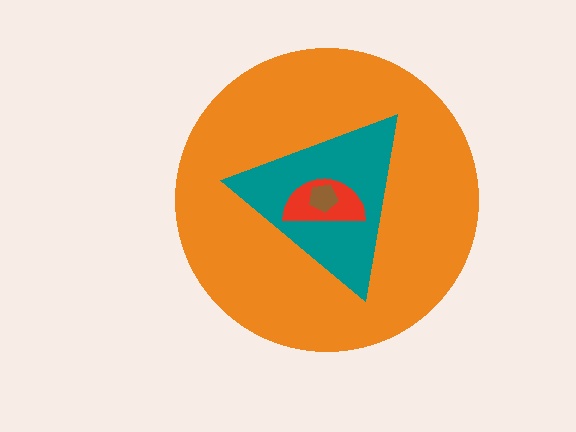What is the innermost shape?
The brown pentagon.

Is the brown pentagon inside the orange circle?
Yes.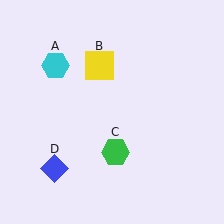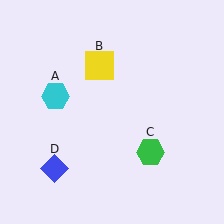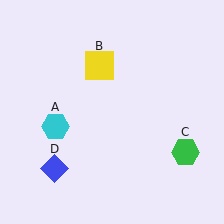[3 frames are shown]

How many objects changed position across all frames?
2 objects changed position: cyan hexagon (object A), green hexagon (object C).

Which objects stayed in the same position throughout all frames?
Yellow square (object B) and blue diamond (object D) remained stationary.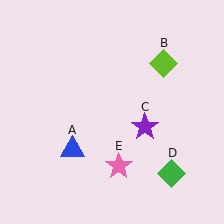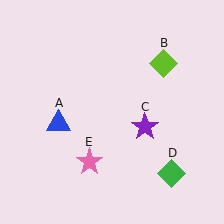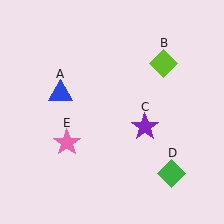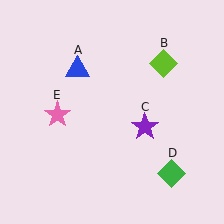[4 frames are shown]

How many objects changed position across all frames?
2 objects changed position: blue triangle (object A), pink star (object E).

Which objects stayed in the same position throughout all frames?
Lime diamond (object B) and purple star (object C) and green diamond (object D) remained stationary.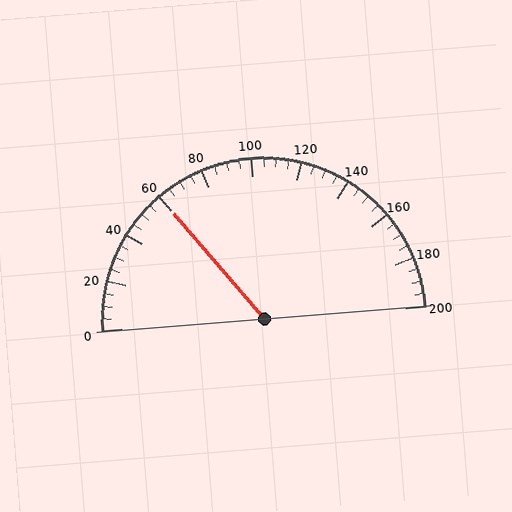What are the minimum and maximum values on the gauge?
The gauge ranges from 0 to 200.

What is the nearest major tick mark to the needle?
The nearest major tick mark is 60.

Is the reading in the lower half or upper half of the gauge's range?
The reading is in the lower half of the range (0 to 200).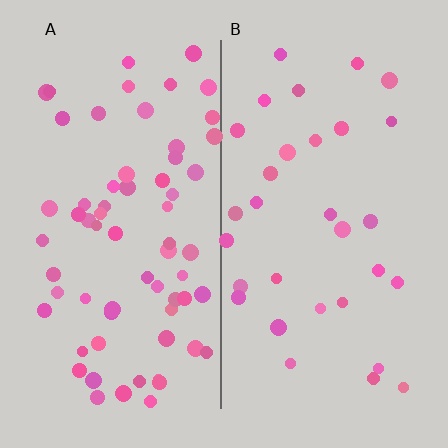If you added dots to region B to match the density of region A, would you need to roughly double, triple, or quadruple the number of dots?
Approximately double.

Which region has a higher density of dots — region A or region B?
A (the left).